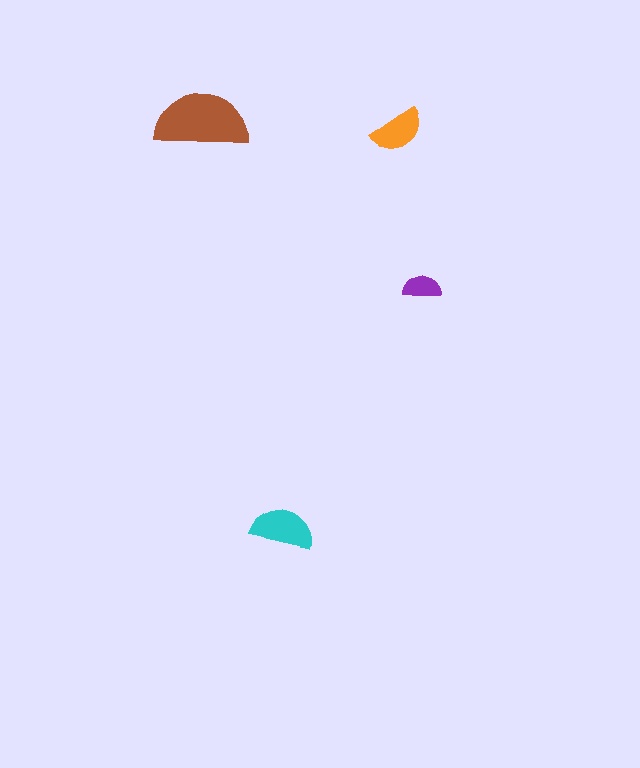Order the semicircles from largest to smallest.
the brown one, the cyan one, the orange one, the purple one.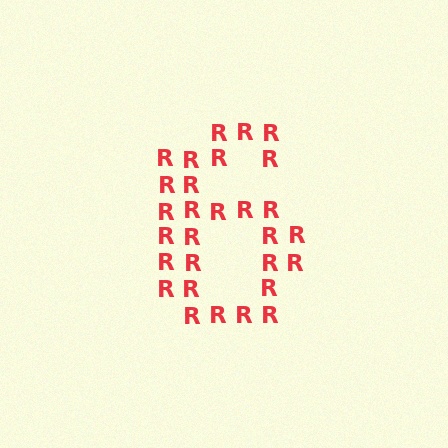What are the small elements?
The small elements are letter R's.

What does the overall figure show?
The overall figure shows the digit 6.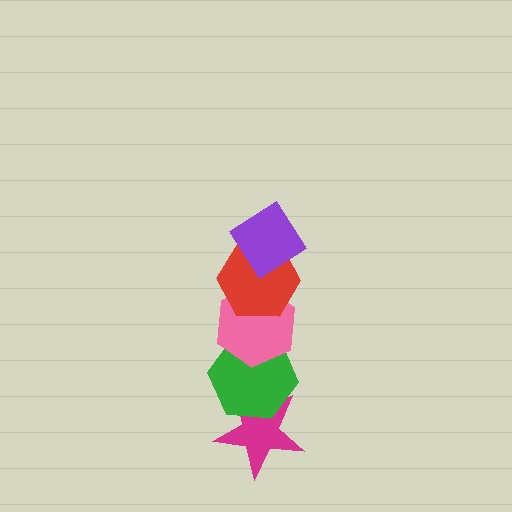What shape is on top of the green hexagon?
The pink hexagon is on top of the green hexagon.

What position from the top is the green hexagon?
The green hexagon is 4th from the top.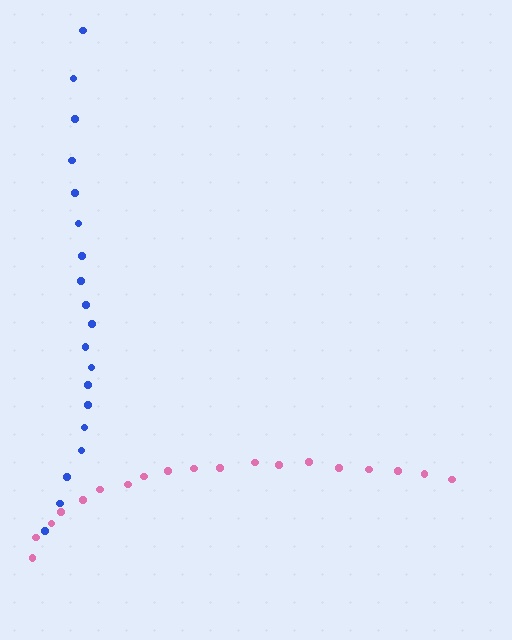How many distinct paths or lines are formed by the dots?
There are 2 distinct paths.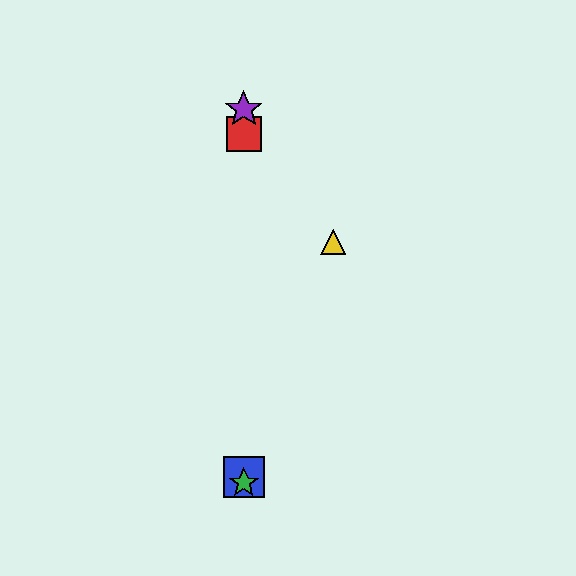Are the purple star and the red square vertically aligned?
Yes, both are at x≈244.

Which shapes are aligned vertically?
The red square, the blue square, the green star, the purple star are aligned vertically.